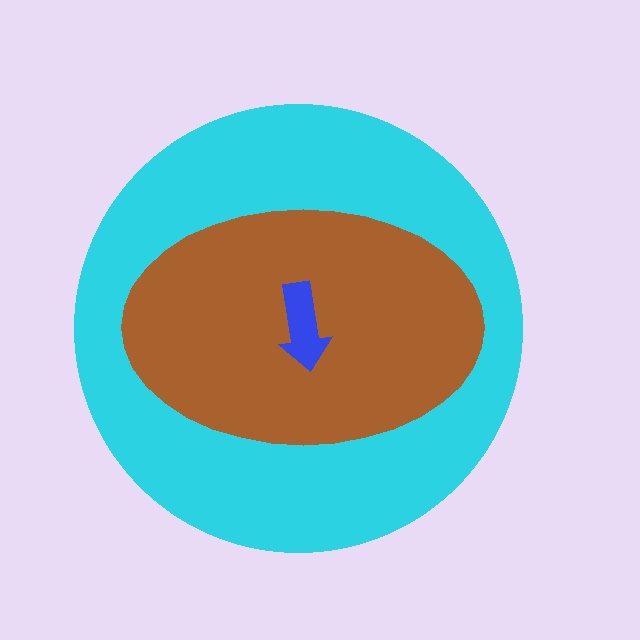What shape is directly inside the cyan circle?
The brown ellipse.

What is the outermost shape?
The cyan circle.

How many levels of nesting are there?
3.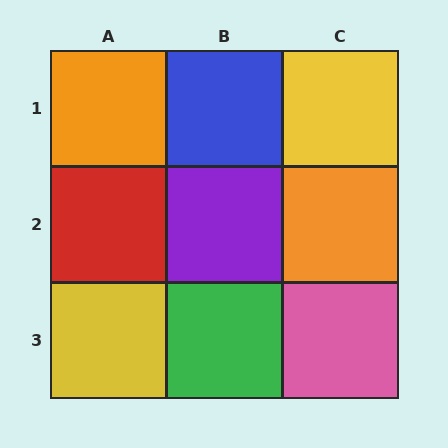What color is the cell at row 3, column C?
Pink.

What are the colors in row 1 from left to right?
Orange, blue, yellow.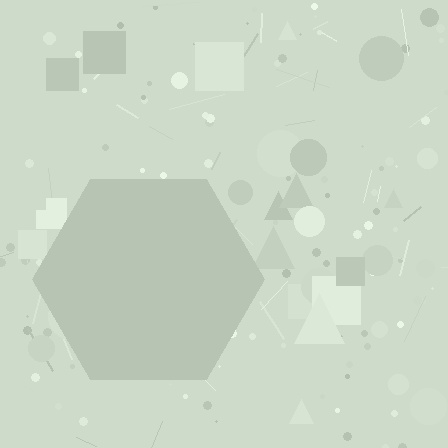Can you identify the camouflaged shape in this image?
The camouflaged shape is a hexagon.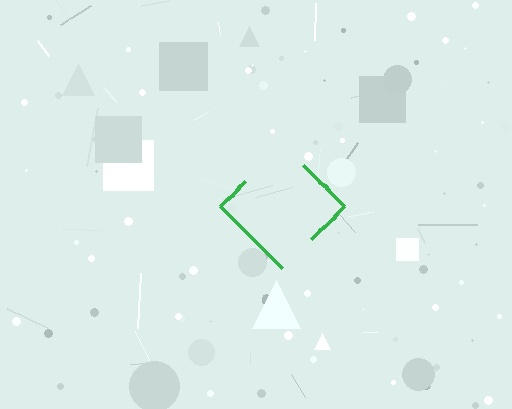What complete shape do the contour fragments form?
The contour fragments form a diamond.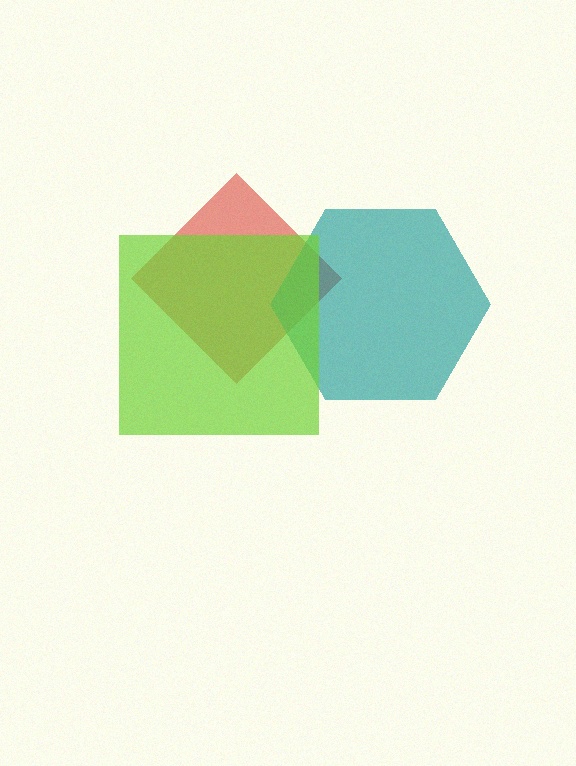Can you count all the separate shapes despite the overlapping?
Yes, there are 3 separate shapes.